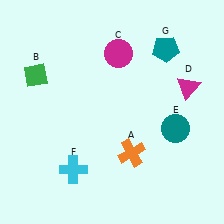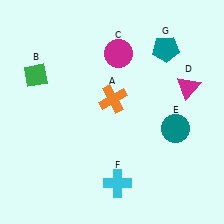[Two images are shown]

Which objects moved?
The objects that moved are: the orange cross (A), the cyan cross (F).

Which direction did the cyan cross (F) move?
The cyan cross (F) moved right.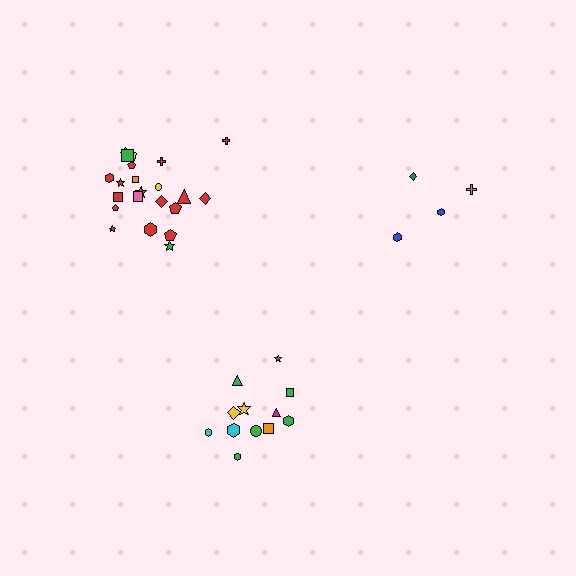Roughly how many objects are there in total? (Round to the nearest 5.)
Roughly 40 objects in total.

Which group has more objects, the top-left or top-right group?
The top-left group.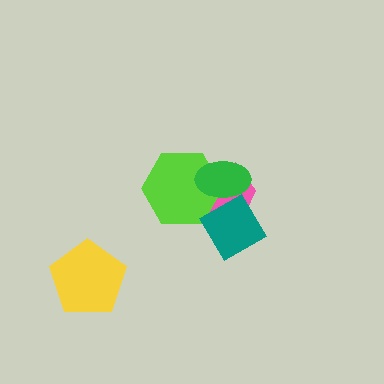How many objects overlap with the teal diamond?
3 objects overlap with the teal diamond.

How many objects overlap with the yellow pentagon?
0 objects overlap with the yellow pentagon.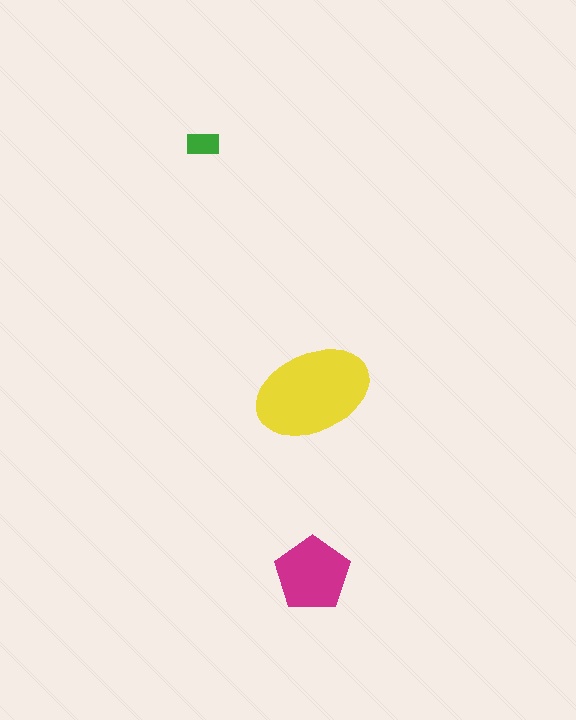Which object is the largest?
The yellow ellipse.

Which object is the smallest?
The green rectangle.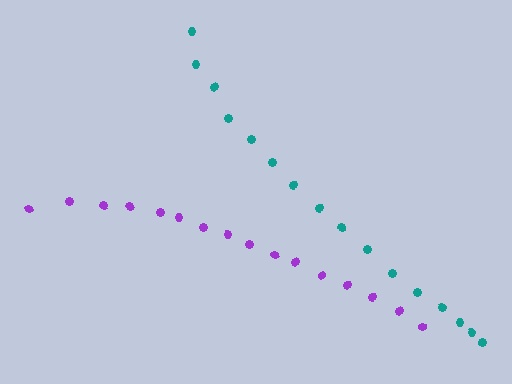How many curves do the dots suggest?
There are 2 distinct paths.